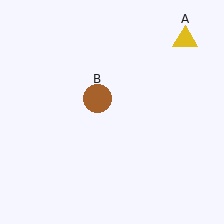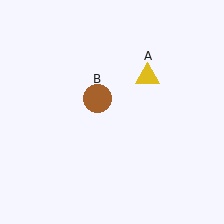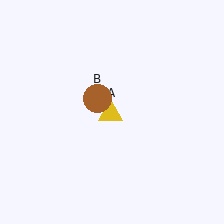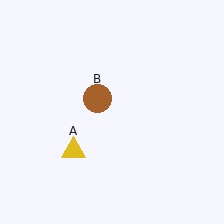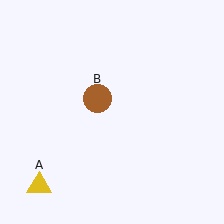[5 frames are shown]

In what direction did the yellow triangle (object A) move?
The yellow triangle (object A) moved down and to the left.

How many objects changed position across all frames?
1 object changed position: yellow triangle (object A).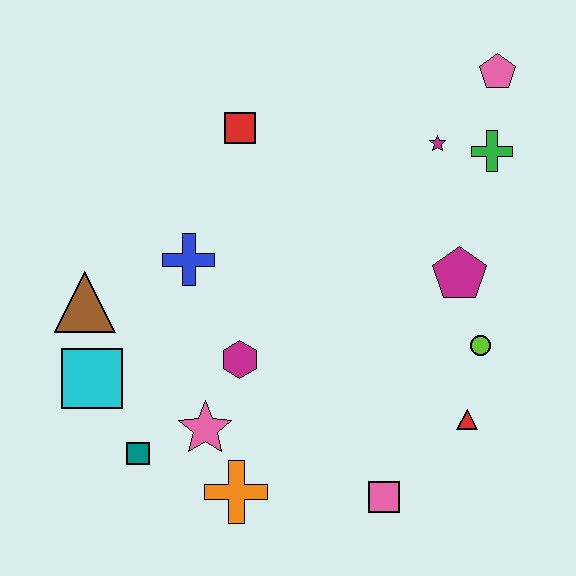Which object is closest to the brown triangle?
The cyan square is closest to the brown triangle.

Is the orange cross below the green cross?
Yes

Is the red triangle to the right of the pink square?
Yes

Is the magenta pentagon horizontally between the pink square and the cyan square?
No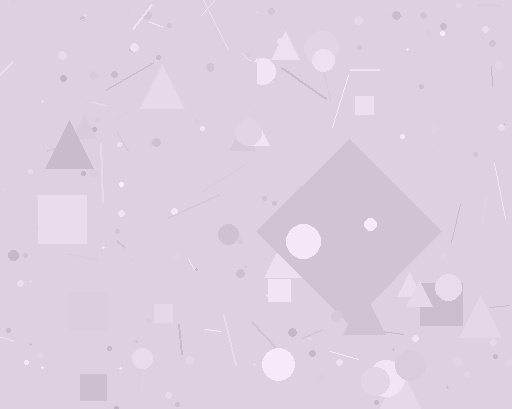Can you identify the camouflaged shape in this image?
The camouflaged shape is a diamond.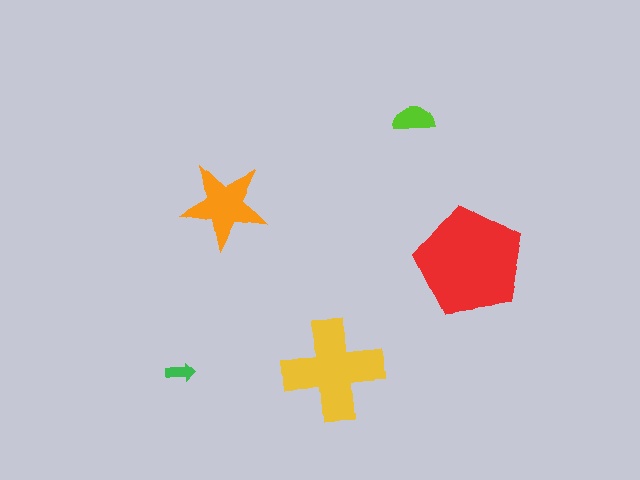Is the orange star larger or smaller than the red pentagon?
Smaller.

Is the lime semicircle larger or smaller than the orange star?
Smaller.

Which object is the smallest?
The green arrow.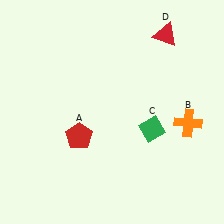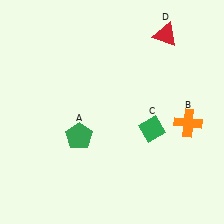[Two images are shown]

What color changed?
The pentagon (A) changed from red in Image 1 to green in Image 2.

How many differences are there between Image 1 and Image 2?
There is 1 difference between the two images.